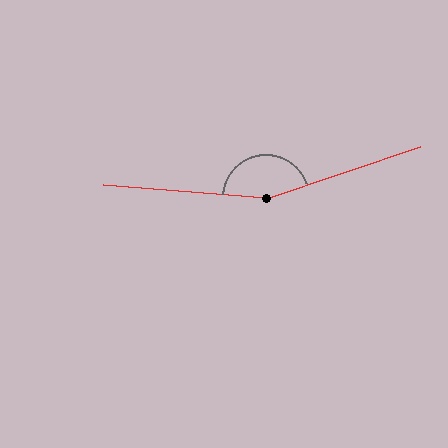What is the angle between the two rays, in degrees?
Approximately 157 degrees.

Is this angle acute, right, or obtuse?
It is obtuse.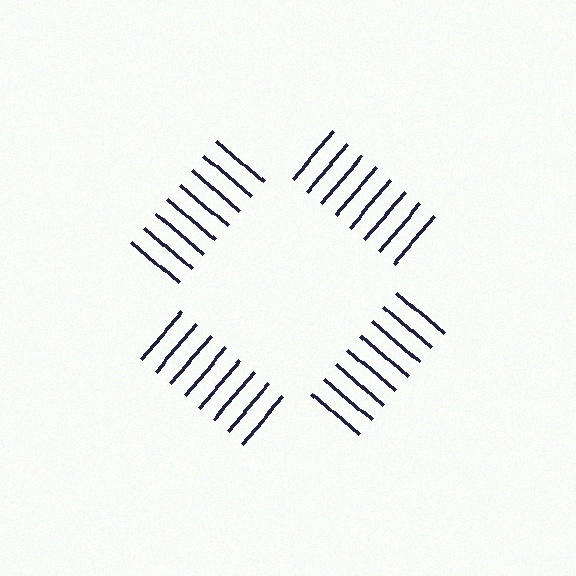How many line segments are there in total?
32 — 8 along each of the 4 edges.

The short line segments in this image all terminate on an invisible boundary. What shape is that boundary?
An illusory square — the line segments terminate on its edges but no continuous stroke is drawn.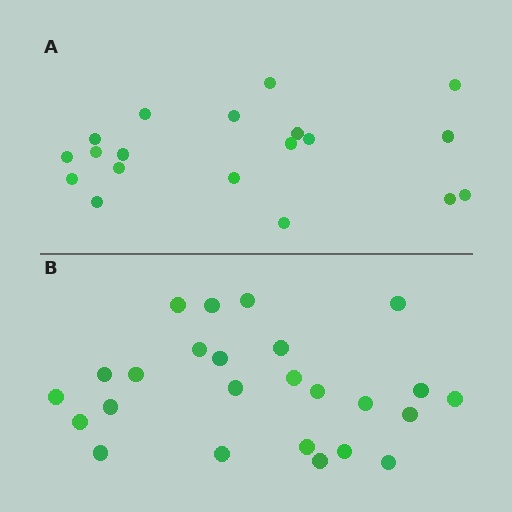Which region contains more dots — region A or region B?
Region B (the bottom region) has more dots.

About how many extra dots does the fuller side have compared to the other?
Region B has about 6 more dots than region A.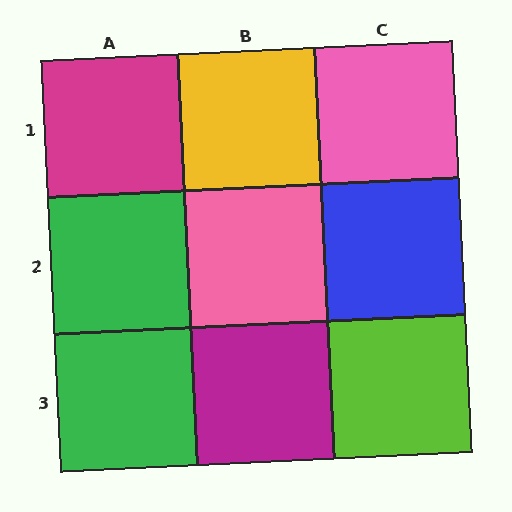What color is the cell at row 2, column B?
Pink.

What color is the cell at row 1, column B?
Yellow.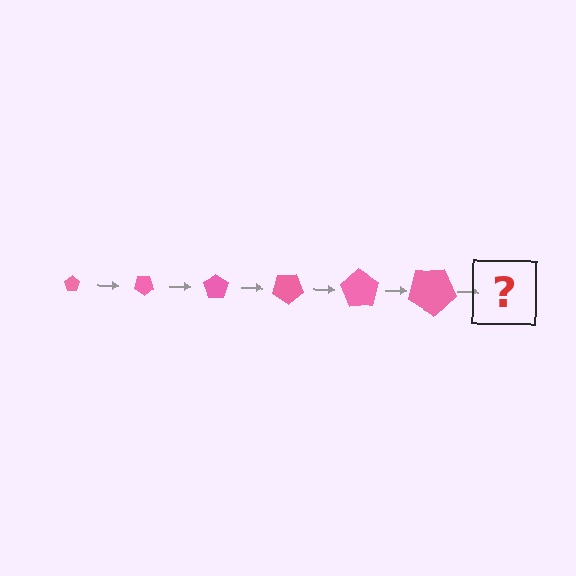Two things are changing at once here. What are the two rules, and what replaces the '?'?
The two rules are that the pentagon grows larger each step and it rotates 35 degrees each step. The '?' should be a pentagon, larger than the previous one and rotated 210 degrees from the start.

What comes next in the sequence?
The next element should be a pentagon, larger than the previous one and rotated 210 degrees from the start.